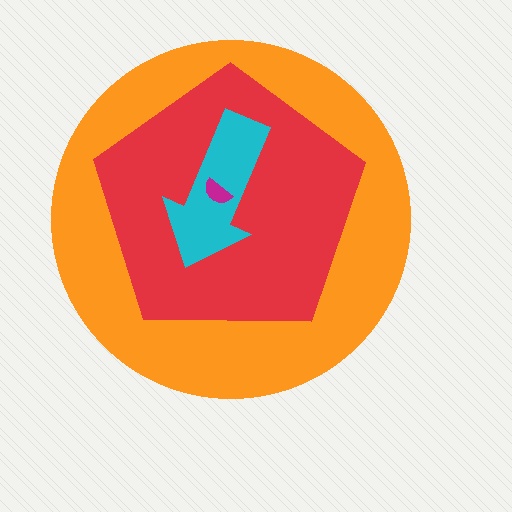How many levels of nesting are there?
4.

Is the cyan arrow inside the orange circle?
Yes.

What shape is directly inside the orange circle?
The red pentagon.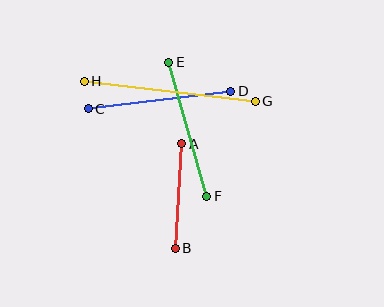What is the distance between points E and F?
The distance is approximately 140 pixels.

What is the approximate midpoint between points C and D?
The midpoint is at approximately (160, 100) pixels.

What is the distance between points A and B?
The distance is approximately 105 pixels.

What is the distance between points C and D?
The distance is approximately 143 pixels.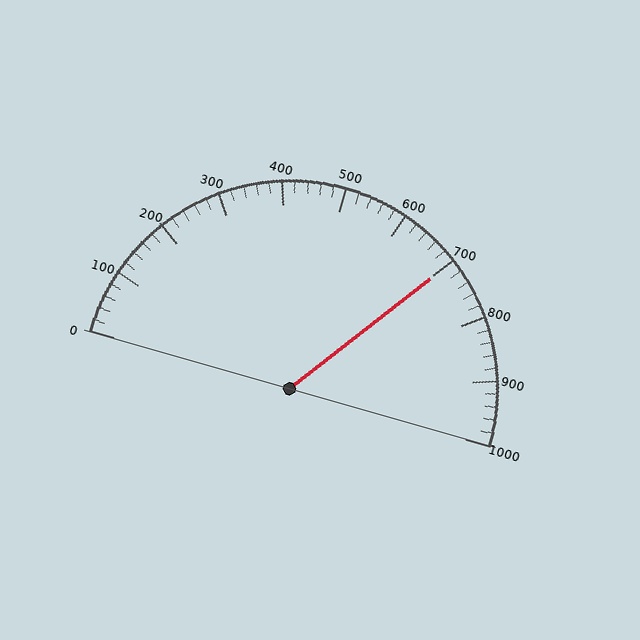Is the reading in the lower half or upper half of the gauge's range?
The reading is in the upper half of the range (0 to 1000).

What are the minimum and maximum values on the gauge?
The gauge ranges from 0 to 1000.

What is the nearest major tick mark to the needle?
The nearest major tick mark is 700.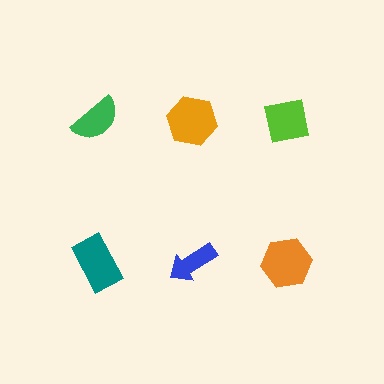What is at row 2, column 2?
A blue arrow.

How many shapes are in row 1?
3 shapes.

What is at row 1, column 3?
A lime square.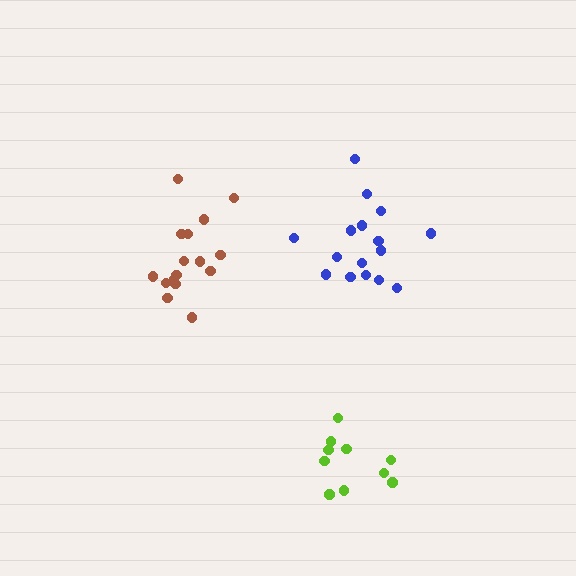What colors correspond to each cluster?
The clusters are colored: brown, lime, blue.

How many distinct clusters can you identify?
There are 3 distinct clusters.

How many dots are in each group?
Group 1: 16 dots, Group 2: 11 dots, Group 3: 16 dots (43 total).